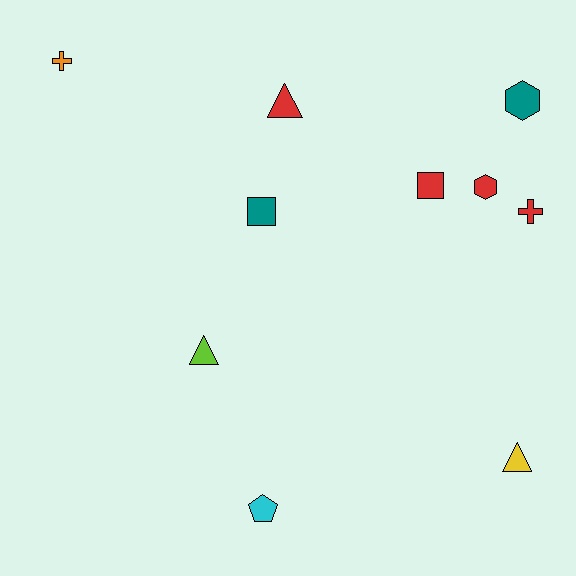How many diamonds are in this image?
There are no diamonds.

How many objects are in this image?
There are 10 objects.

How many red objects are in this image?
There are 4 red objects.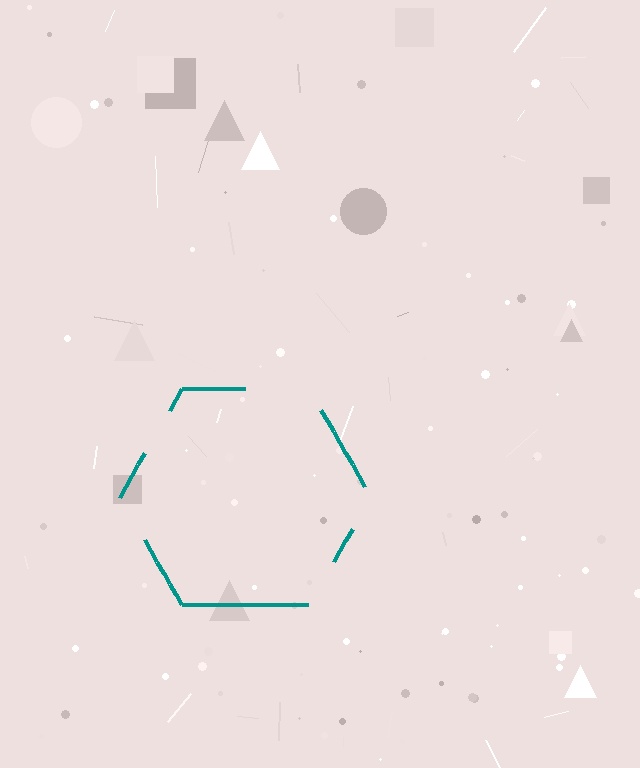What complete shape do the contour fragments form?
The contour fragments form a hexagon.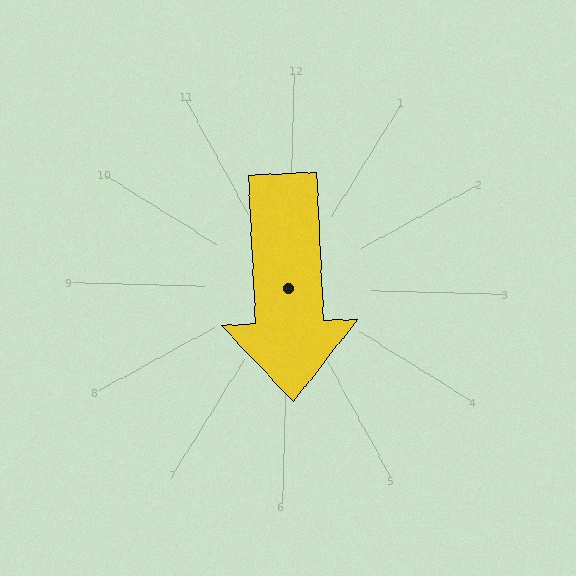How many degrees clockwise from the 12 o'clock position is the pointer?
Approximately 176 degrees.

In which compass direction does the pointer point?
South.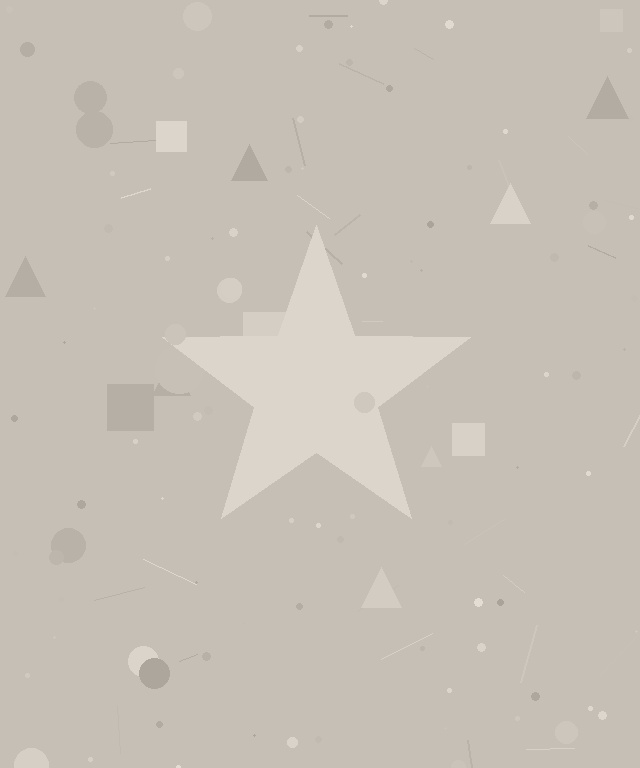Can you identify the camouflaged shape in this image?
The camouflaged shape is a star.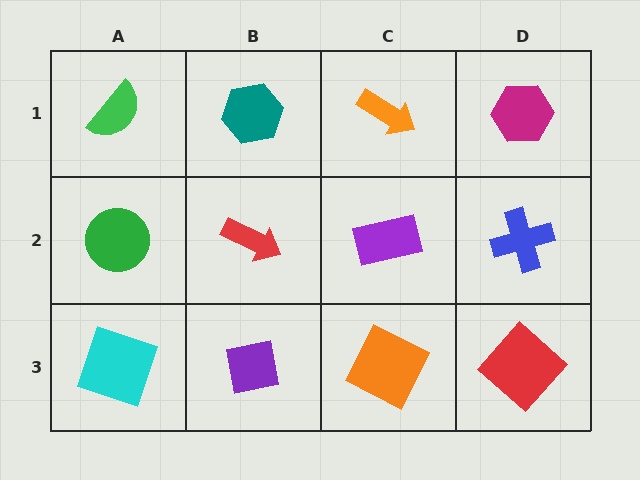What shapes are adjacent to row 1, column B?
A red arrow (row 2, column B), a green semicircle (row 1, column A), an orange arrow (row 1, column C).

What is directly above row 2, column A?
A green semicircle.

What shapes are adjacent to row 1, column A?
A green circle (row 2, column A), a teal hexagon (row 1, column B).